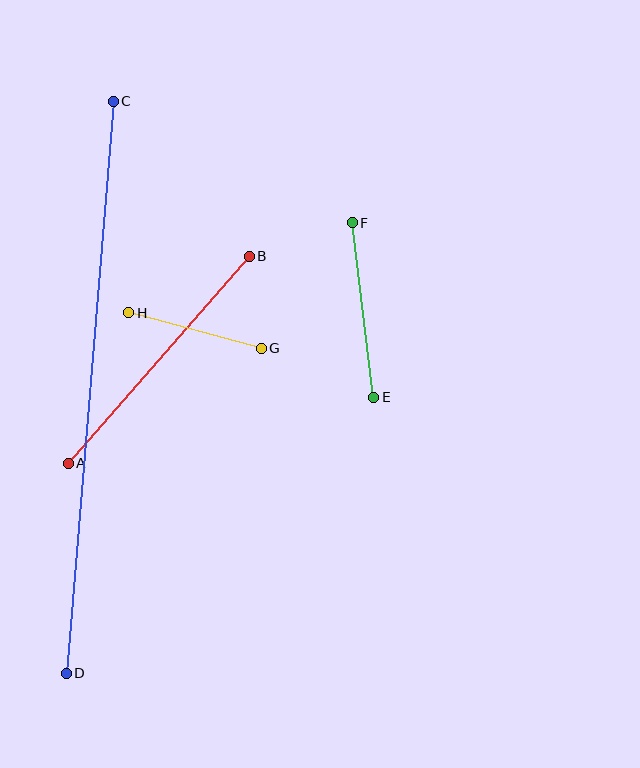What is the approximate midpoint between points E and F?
The midpoint is at approximately (363, 310) pixels.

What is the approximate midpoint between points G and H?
The midpoint is at approximately (195, 330) pixels.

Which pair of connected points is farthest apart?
Points C and D are farthest apart.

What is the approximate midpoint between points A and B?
The midpoint is at approximately (159, 360) pixels.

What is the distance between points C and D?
The distance is approximately 574 pixels.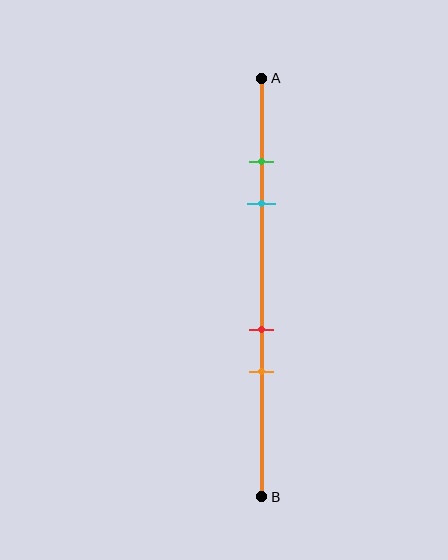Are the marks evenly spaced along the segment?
No, the marks are not evenly spaced.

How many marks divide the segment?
There are 4 marks dividing the segment.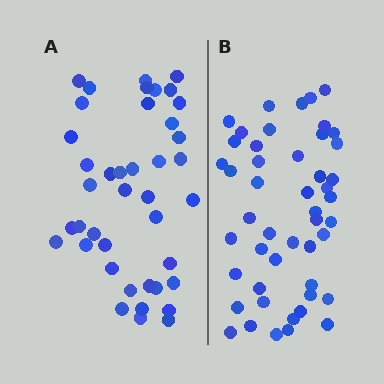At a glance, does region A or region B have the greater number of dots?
Region B (the right region) has more dots.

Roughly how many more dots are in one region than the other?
Region B has roughly 8 or so more dots than region A.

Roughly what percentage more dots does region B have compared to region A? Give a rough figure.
About 15% more.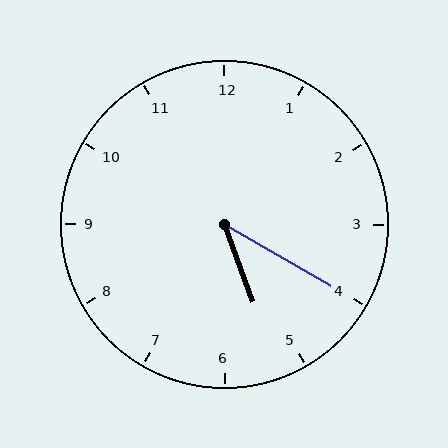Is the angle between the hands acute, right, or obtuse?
It is acute.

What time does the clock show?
5:20.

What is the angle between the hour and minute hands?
Approximately 40 degrees.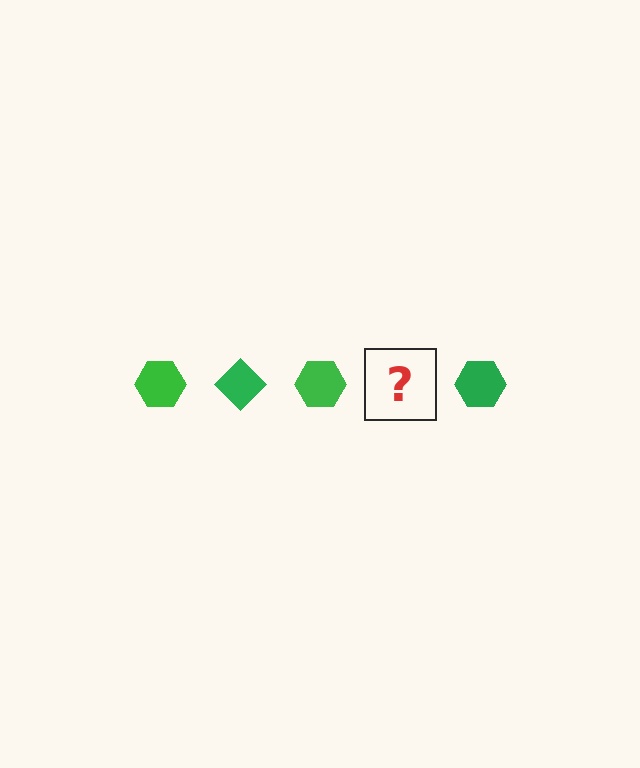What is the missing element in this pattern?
The missing element is a green diamond.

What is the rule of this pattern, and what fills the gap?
The rule is that the pattern cycles through hexagon, diamond shapes in green. The gap should be filled with a green diamond.